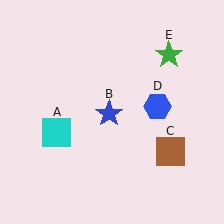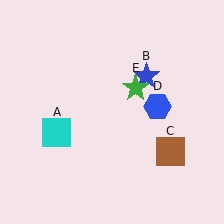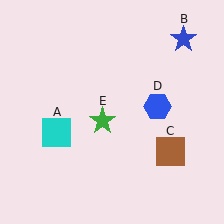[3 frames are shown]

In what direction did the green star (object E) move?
The green star (object E) moved down and to the left.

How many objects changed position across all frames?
2 objects changed position: blue star (object B), green star (object E).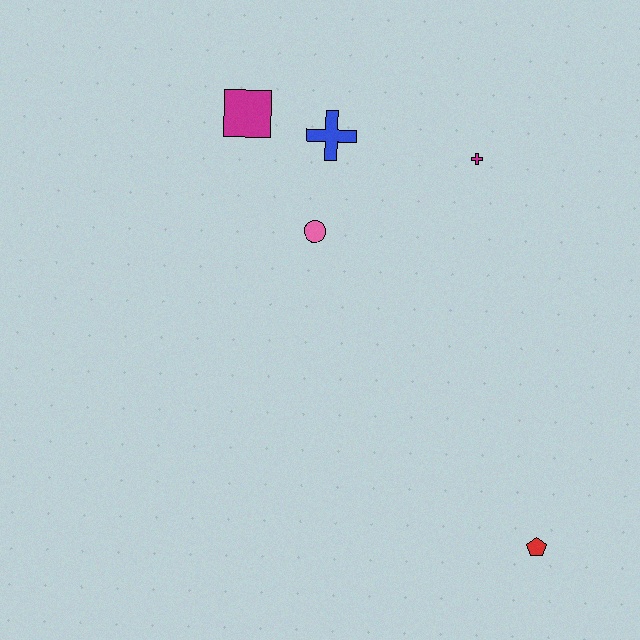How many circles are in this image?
There is 1 circle.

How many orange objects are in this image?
There are no orange objects.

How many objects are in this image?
There are 5 objects.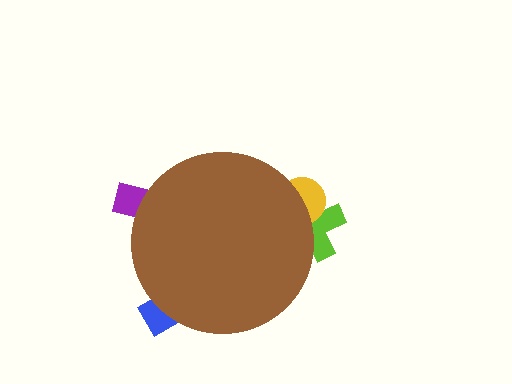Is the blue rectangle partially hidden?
Yes, the blue rectangle is partially hidden behind the brown circle.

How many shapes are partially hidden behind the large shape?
4 shapes are partially hidden.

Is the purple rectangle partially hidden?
Yes, the purple rectangle is partially hidden behind the brown circle.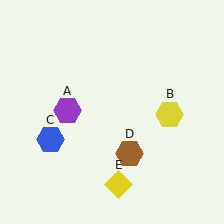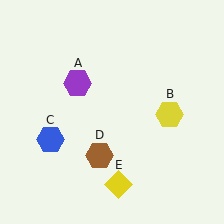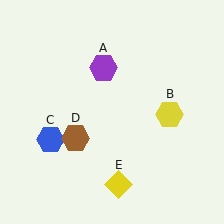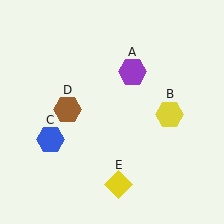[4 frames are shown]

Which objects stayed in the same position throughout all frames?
Yellow hexagon (object B) and blue hexagon (object C) and yellow diamond (object E) remained stationary.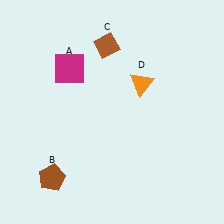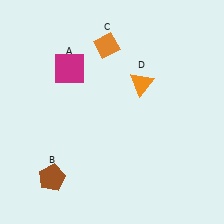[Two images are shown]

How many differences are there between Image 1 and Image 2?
There is 1 difference between the two images.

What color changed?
The diamond (C) changed from brown in Image 1 to orange in Image 2.